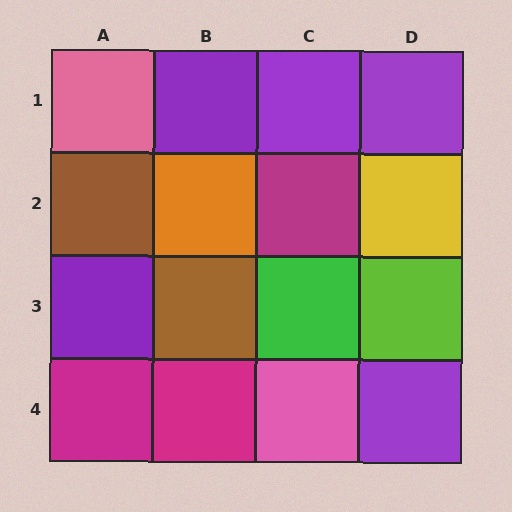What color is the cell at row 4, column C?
Pink.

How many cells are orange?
1 cell is orange.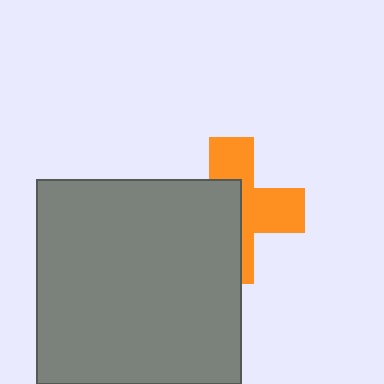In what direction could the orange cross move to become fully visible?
The orange cross could move right. That would shift it out from behind the gray square entirely.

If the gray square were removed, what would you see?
You would see the complete orange cross.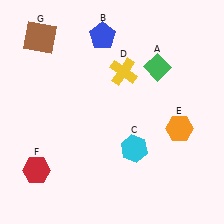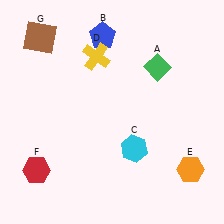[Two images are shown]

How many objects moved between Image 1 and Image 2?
2 objects moved between the two images.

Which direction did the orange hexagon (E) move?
The orange hexagon (E) moved down.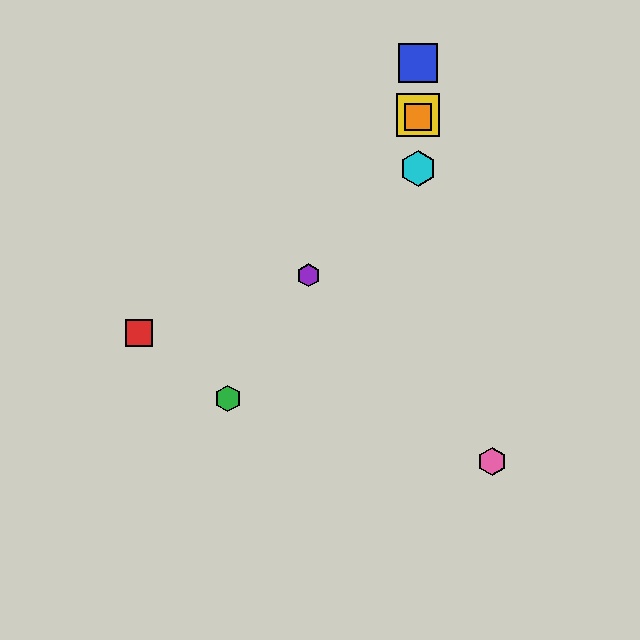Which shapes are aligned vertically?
The blue square, the yellow square, the orange square, the cyan hexagon are aligned vertically.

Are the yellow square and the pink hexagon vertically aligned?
No, the yellow square is at x≈418 and the pink hexagon is at x≈492.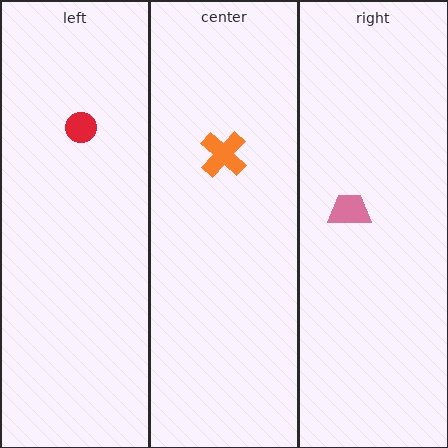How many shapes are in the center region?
1.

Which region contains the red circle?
The left region.